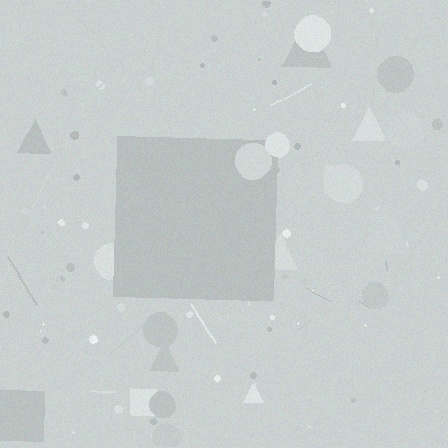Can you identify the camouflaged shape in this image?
The camouflaged shape is a square.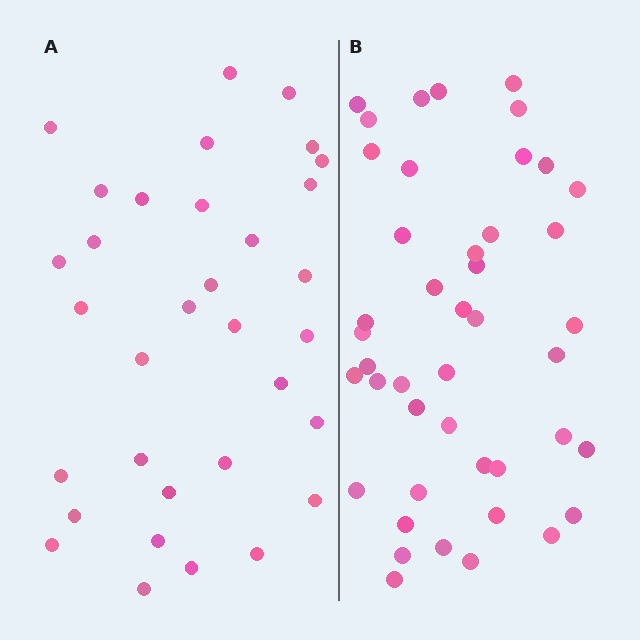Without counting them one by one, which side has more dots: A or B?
Region B (the right region) has more dots.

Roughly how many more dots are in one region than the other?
Region B has roughly 12 or so more dots than region A.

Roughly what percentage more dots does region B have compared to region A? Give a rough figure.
About 35% more.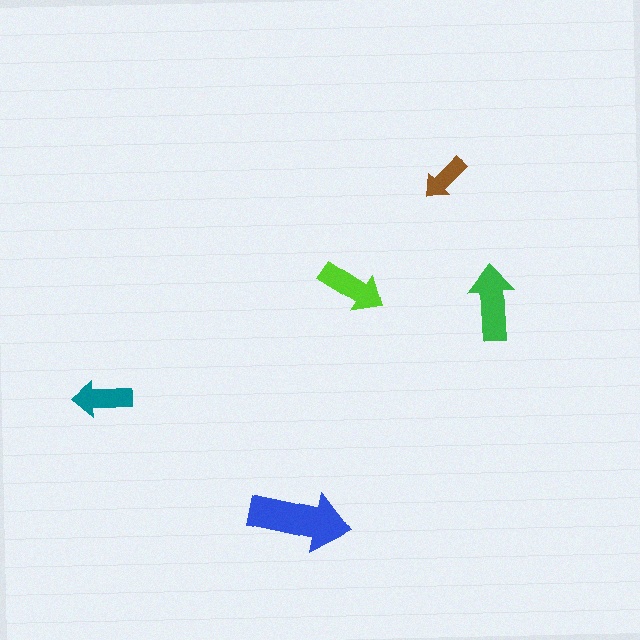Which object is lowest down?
The blue arrow is bottommost.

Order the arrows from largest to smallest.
the blue one, the green one, the lime one, the teal one, the brown one.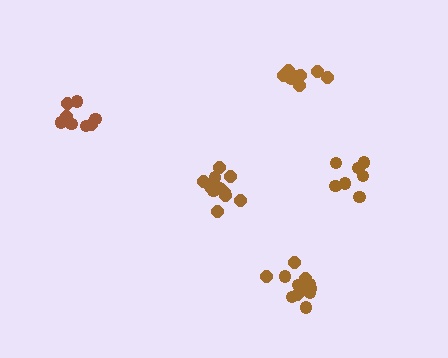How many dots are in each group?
Group 1: 12 dots, Group 2: 7 dots, Group 3: 8 dots, Group 4: 8 dots, Group 5: 12 dots (47 total).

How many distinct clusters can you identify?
There are 5 distinct clusters.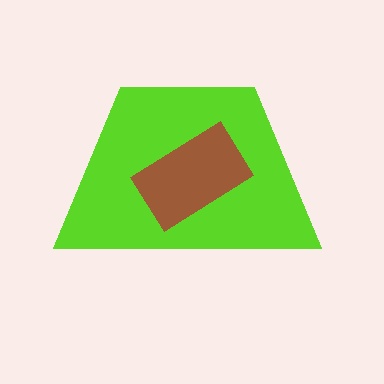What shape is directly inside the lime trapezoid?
The brown rectangle.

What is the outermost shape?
The lime trapezoid.